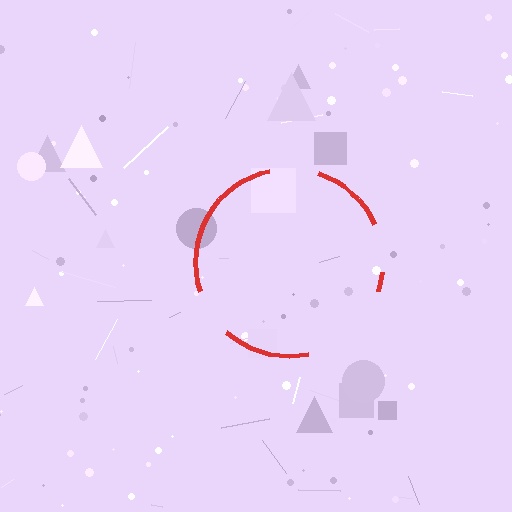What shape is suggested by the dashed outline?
The dashed outline suggests a circle.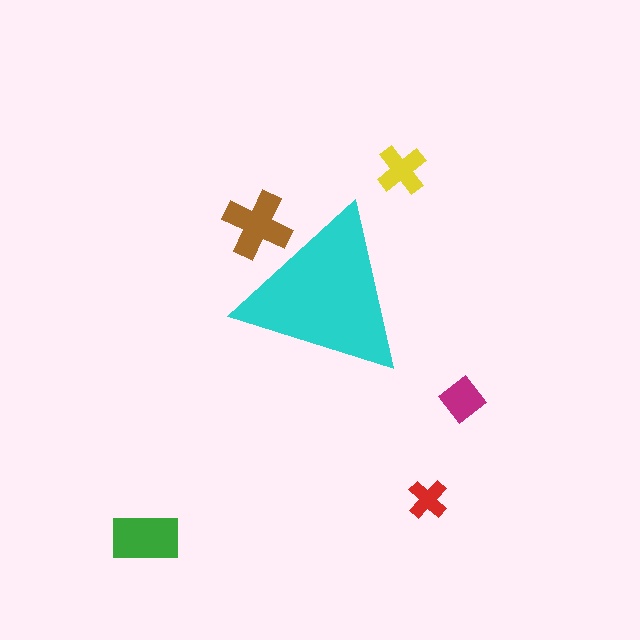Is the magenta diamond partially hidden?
No, the magenta diamond is fully visible.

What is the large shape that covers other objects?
A cyan triangle.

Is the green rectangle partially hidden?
No, the green rectangle is fully visible.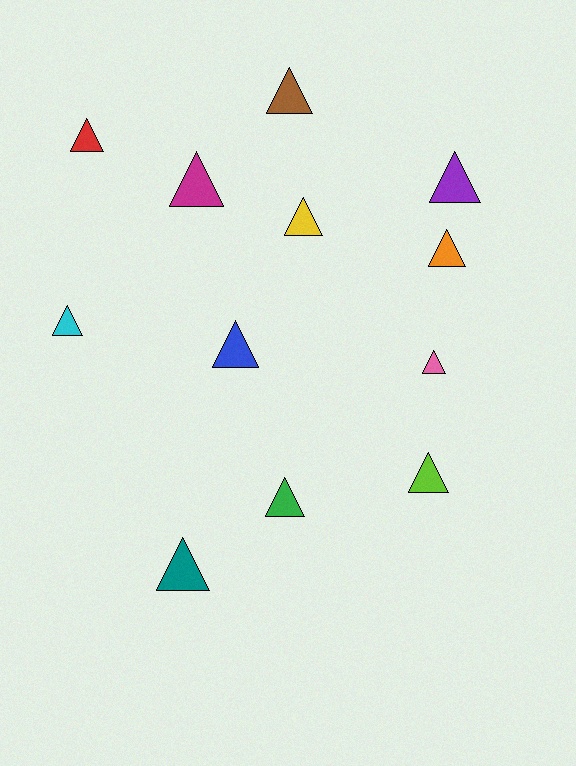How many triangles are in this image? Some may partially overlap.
There are 12 triangles.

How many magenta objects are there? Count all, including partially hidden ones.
There is 1 magenta object.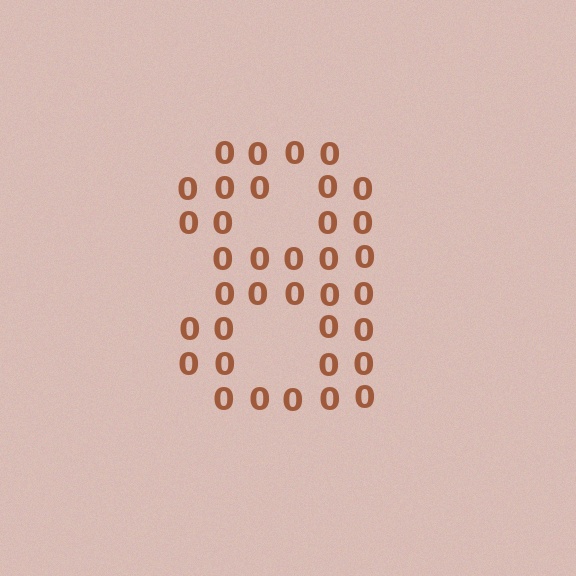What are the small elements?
The small elements are digit 0's.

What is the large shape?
The large shape is the digit 8.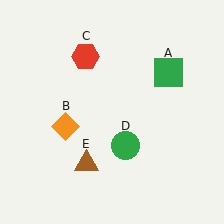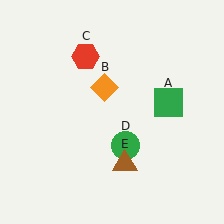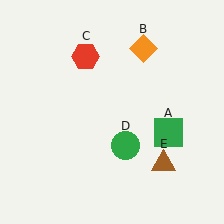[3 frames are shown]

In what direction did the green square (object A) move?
The green square (object A) moved down.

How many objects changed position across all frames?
3 objects changed position: green square (object A), orange diamond (object B), brown triangle (object E).